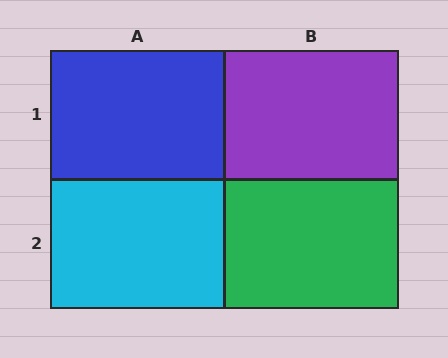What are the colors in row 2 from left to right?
Cyan, green.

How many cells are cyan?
1 cell is cyan.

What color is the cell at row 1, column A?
Blue.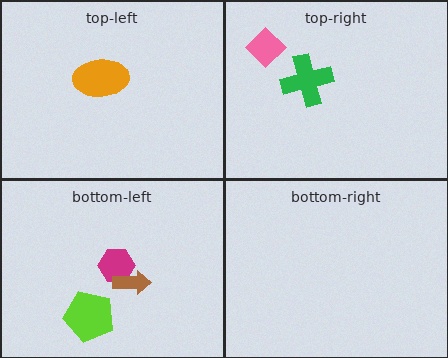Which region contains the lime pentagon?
The bottom-left region.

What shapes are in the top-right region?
The green cross, the pink diamond.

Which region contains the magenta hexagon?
The bottom-left region.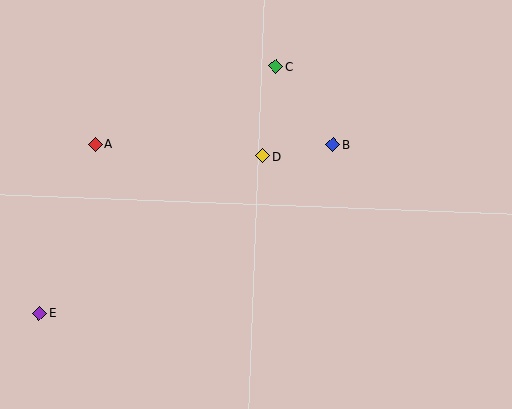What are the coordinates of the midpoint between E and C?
The midpoint between E and C is at (158, 190).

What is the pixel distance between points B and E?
The distance between B and E is 338 pixels.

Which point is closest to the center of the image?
Point D at (262, 156) is closest to the center.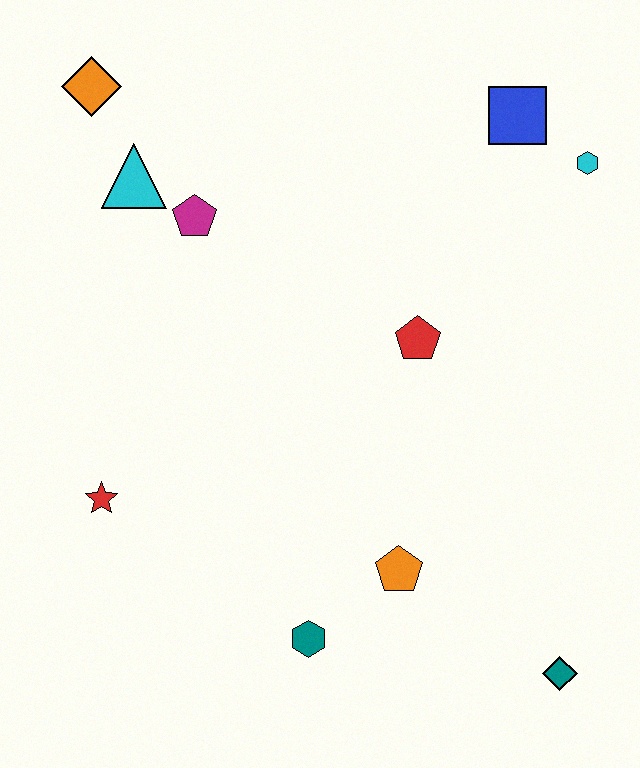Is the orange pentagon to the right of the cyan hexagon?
No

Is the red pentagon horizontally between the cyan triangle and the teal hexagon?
No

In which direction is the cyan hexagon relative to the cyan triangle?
The cyan hexagon is to the right of the cyan triangle.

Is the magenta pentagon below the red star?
No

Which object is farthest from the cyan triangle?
The teal diamond is farthest from the cyan triangle.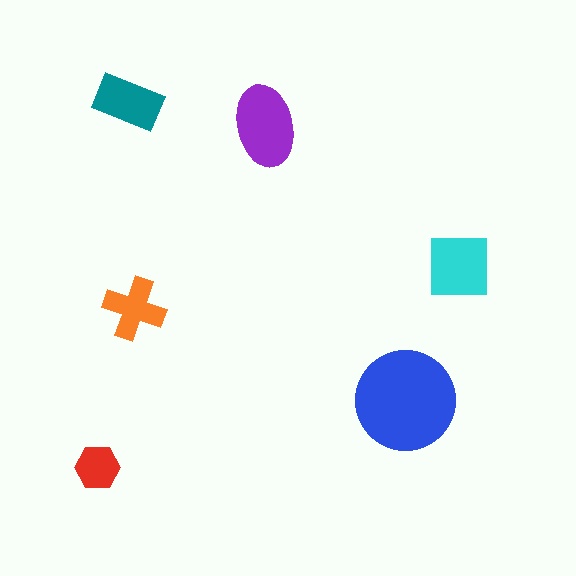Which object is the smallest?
The red hexagon.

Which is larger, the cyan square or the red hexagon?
The cyan square.